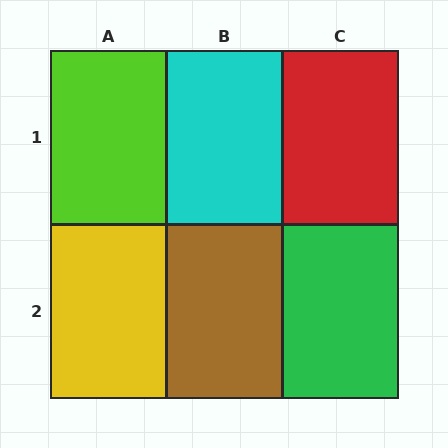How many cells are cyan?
1 cell is cyan.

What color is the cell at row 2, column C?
Green.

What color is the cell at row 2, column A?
Yellow.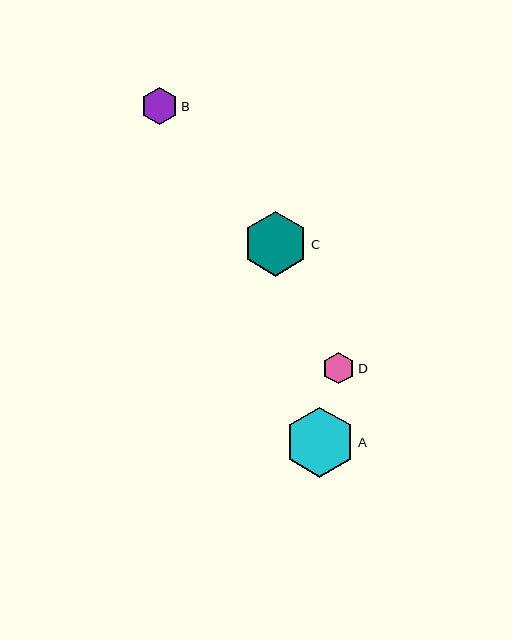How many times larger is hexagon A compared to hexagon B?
Hexagon A is approximately 1.9 times the size of hexagon B.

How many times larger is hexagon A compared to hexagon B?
Hexagon A is approximately 1.9 times the size of hexagon B.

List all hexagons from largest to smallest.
From largest to smallest: A, C, B, D.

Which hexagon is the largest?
Hexagon A is the largest with a size of approximately 70 pixels.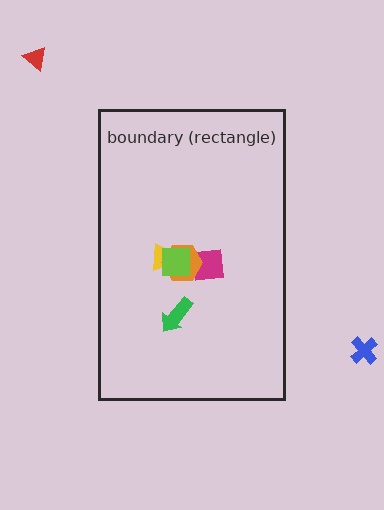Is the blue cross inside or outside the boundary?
Outside.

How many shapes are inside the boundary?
5 inside, 2 outside.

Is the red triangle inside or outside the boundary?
Outside.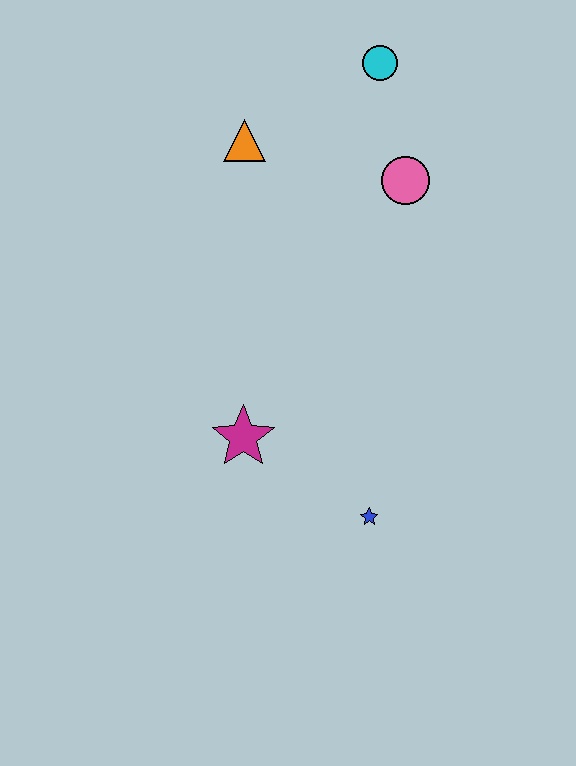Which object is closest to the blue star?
The magenta star is closest to the blue star.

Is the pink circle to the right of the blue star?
Yes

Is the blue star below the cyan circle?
Yes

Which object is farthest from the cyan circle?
The blue star is farthest from the cyan circle.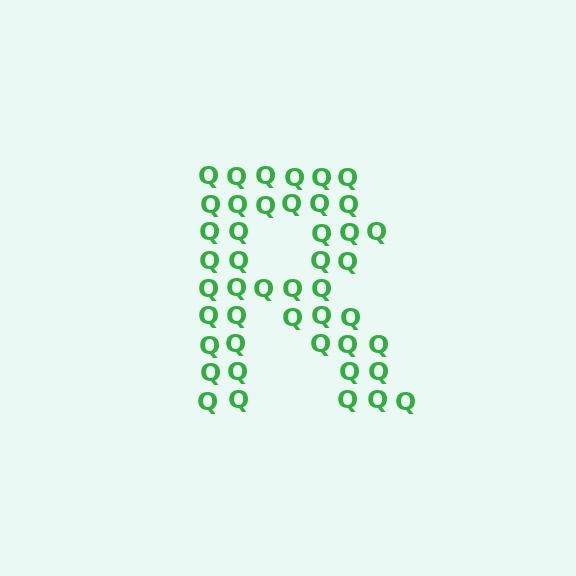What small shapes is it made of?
It is made of small letter Q's.